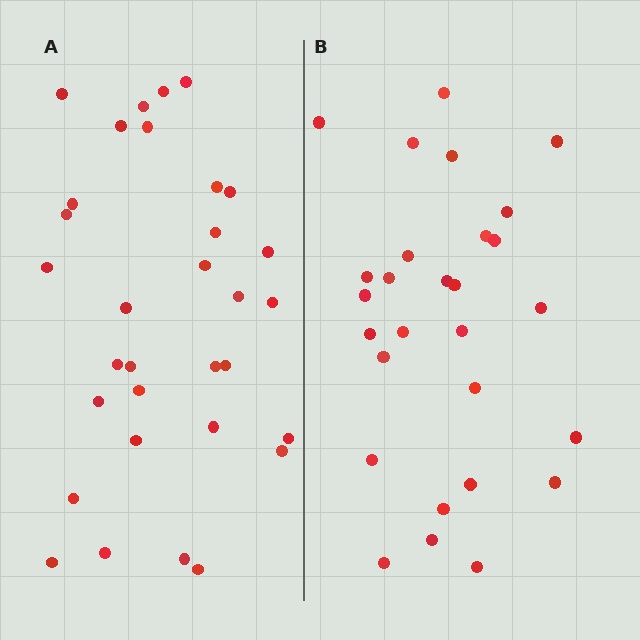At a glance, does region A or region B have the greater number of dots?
Region A (the left region) has more dots.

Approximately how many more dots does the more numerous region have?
Region A has about 4 more dots than region B.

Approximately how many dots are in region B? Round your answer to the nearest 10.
About 30 dots. (The exact count is 28, which rounds to 30.)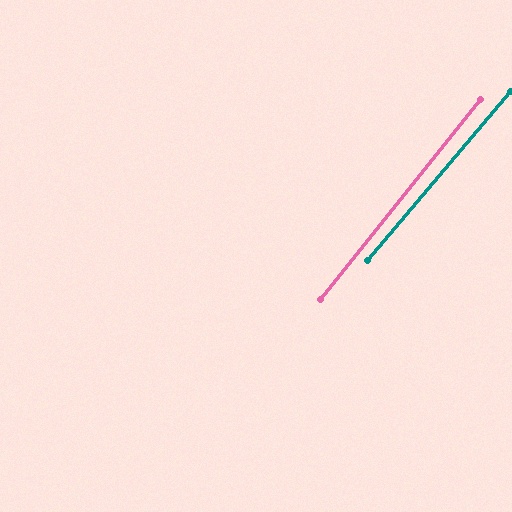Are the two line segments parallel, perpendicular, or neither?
Parallel — their directions differ by only 1.7°.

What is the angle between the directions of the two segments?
Approximately 2 degrees.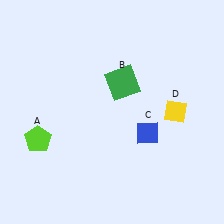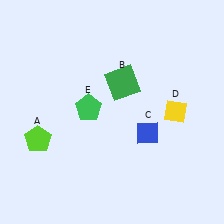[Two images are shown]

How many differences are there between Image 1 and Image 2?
There is 1 difference between the two images.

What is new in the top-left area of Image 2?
A green pentagon (E) was added in the top-left area of Image 2.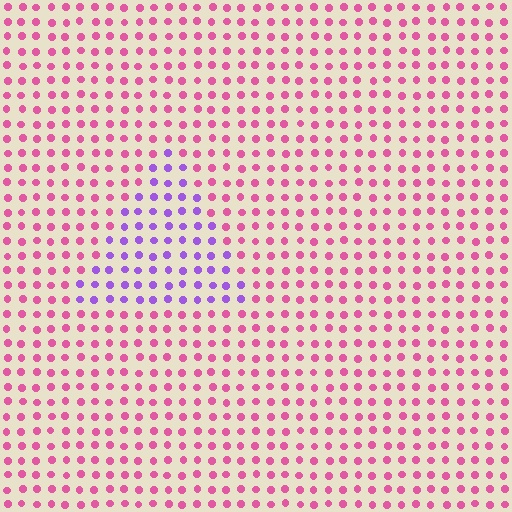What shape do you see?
I see a triangle.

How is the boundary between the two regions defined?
The boundary is defined purely by a slight shift in hue (about 55 degrees). Spacing, size, and orientation are identical on both sides.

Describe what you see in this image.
The image is filled with small pink elements in a uniform arrangement. A triangle-shaped region is visible where the elements are tinted to a slightly different hue, forming a subtle color boundary.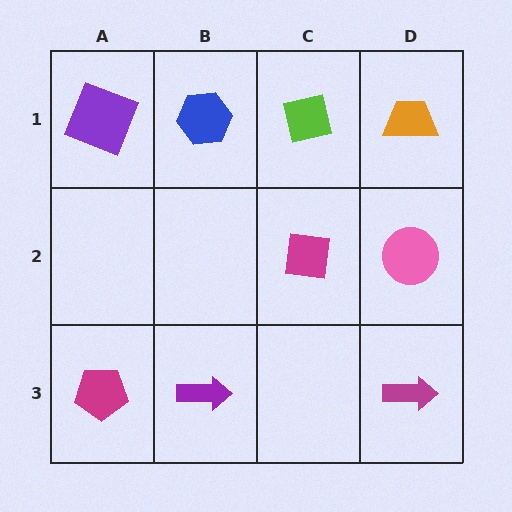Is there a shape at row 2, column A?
No, that cell is empty.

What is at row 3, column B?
A purple arrow.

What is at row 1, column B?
A blue hexagon.